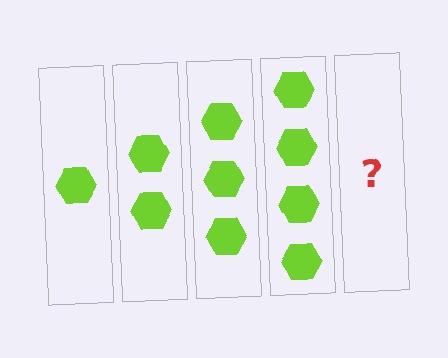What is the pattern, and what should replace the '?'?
The pattern is that each step adds one more hexagon. The '?' should be 5 hexagons.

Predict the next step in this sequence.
The next step is 5 hexagons.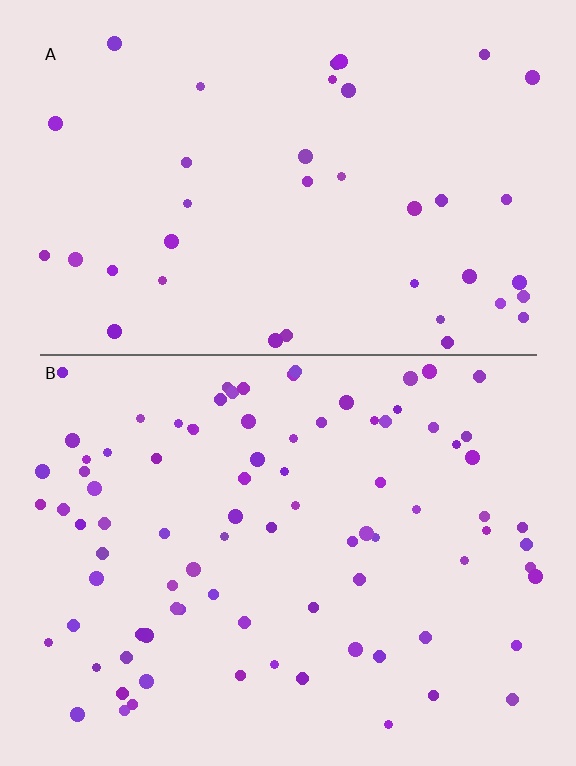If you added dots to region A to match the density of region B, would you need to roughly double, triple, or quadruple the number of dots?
Approximately double.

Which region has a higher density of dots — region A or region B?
B (the bottom).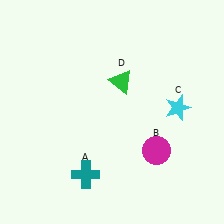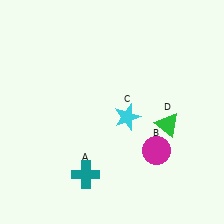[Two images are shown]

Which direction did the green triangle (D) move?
The green triangle (D) moved right.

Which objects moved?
The objects that moved are: the cyan star (C), the green triangle (D).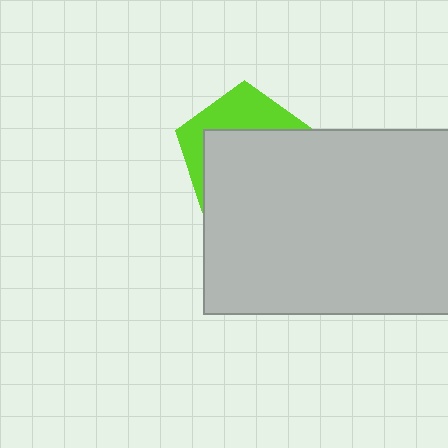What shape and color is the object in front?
The object in front is a light gray rectangle.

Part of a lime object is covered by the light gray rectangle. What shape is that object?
It is a pentagon.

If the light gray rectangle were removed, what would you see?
You would see the complete lime pentagon.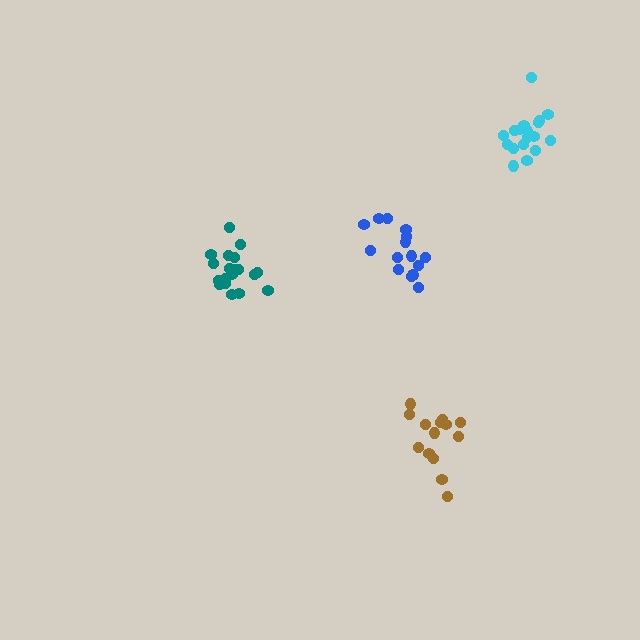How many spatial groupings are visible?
There are 4 spatial groupings.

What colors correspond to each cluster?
The clusters are colored: teal, blue, brown, cyan.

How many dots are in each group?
Group 1: 19 dots, Group 2: 15 dots, Group 3: 14 dots, Group 4: 18 dots (66 total).